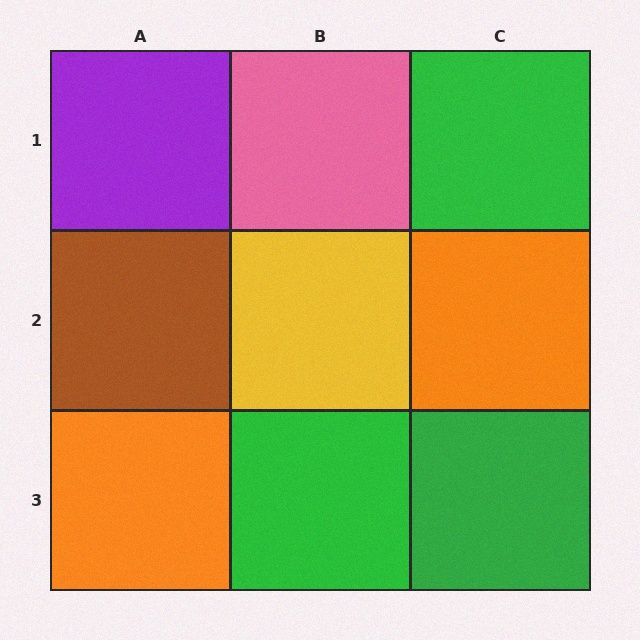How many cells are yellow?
1 cell is yellow.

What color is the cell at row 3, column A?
Orange.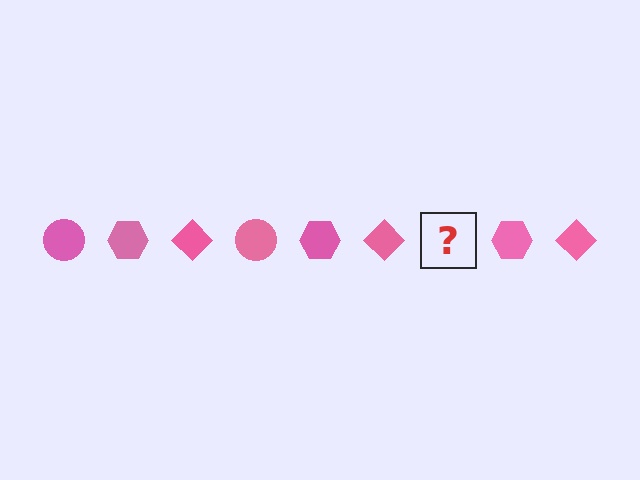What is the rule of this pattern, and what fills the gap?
The rule is that the pattern cycles through circle, hexagon, diamond shapes in pink. The gap should be filled with a pink circle.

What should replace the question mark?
The question mark should be replaced with a pink circle.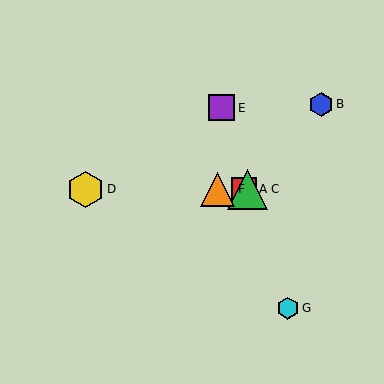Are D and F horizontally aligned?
Yes, both are at y≈189.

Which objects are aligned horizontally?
Objects A, C, D, F are aligned horizontally.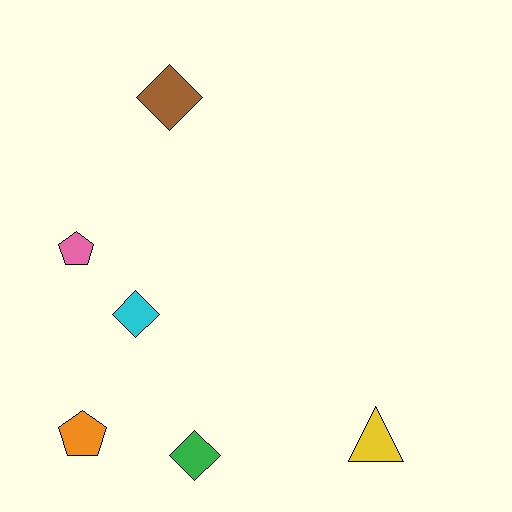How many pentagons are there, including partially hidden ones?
There are 2 pentagons.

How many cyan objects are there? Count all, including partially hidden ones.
There is 1 cyan object.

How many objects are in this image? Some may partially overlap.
There are 6 objects.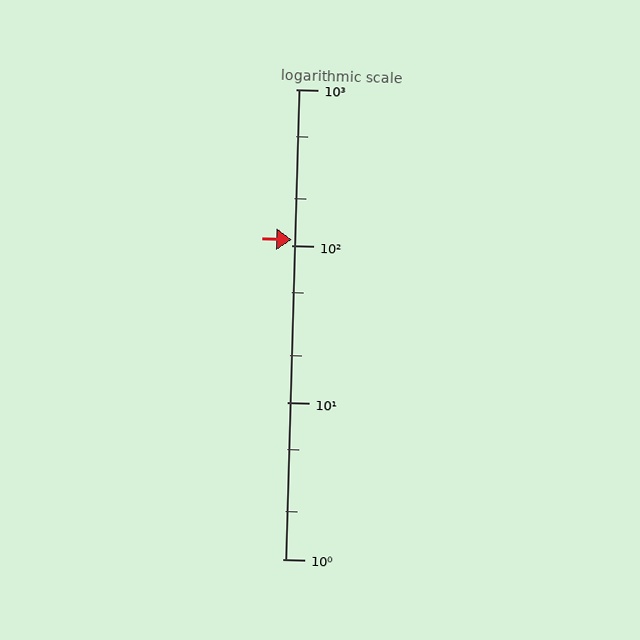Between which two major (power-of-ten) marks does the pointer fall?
The pointer is between 100 and 1000.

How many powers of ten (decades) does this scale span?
The scale spans 3 decades, from 1 to 1000.